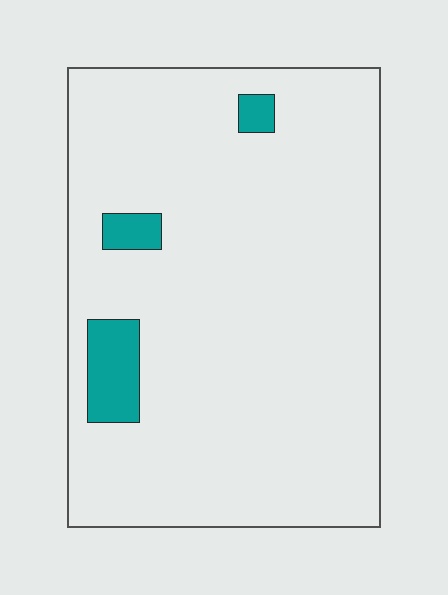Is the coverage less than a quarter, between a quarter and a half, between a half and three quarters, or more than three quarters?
Less than a quarter.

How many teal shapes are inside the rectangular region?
3.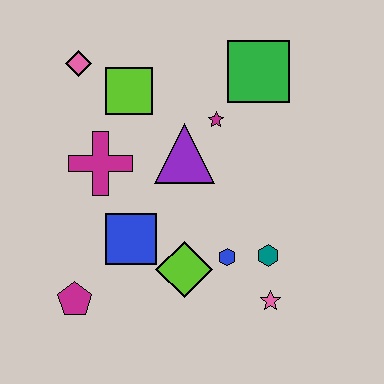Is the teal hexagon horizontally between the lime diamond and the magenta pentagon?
No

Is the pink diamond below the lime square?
No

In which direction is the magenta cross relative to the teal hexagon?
The magenta cross is to the left of the teal hexagon.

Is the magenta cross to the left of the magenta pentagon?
No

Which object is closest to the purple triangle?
The magenta star is closest to the purple triangle.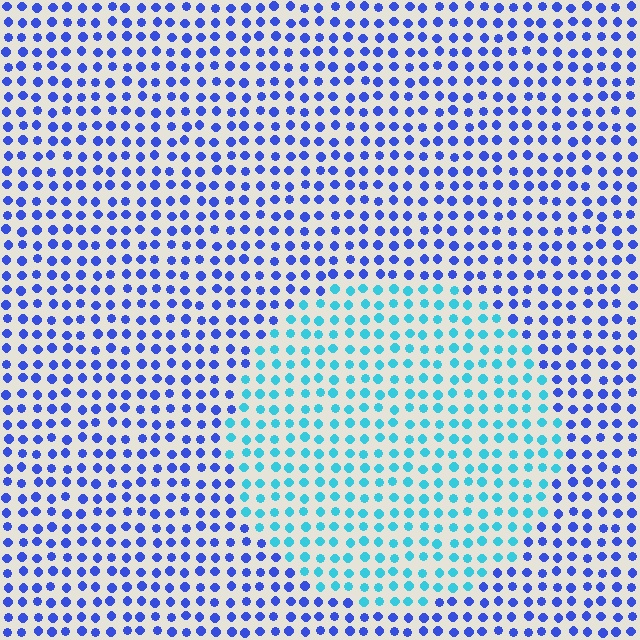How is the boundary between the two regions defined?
The boundary is defined purely by a slight shift in hue (about 45 degrees). Spacing, size, and orientation are identical on both sides.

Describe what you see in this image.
The image is filled with small blue elements in a uniform arrangement. A circle-shaped region is visible where the elements are tinted to a slightly different hue, forming a subtle color boundary.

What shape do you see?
I see a circle.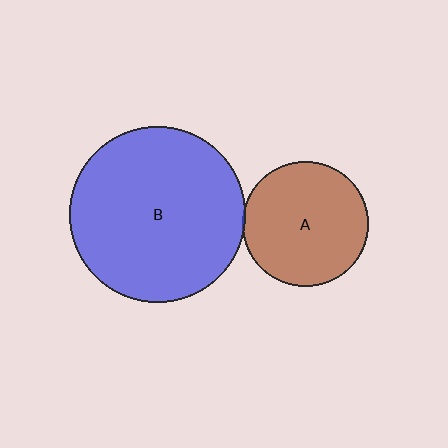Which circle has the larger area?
Circle B (blue).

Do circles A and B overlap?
Yes.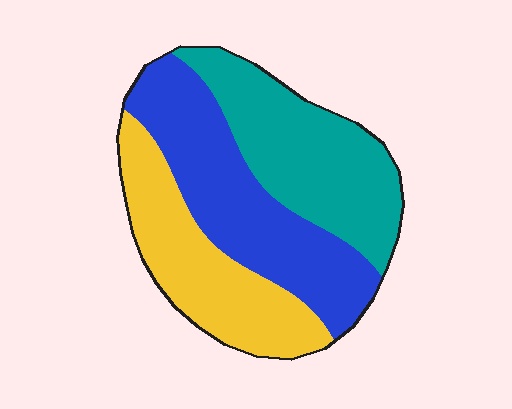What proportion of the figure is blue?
Blue takes up between a quarter and a half of the figure.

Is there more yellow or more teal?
Teal.